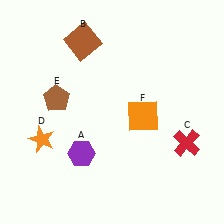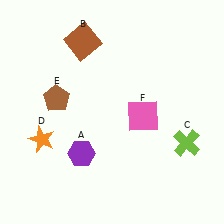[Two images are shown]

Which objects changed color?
C changed from red to lime. F changed from orange to pink.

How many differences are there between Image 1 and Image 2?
There are 2 differences between the two images.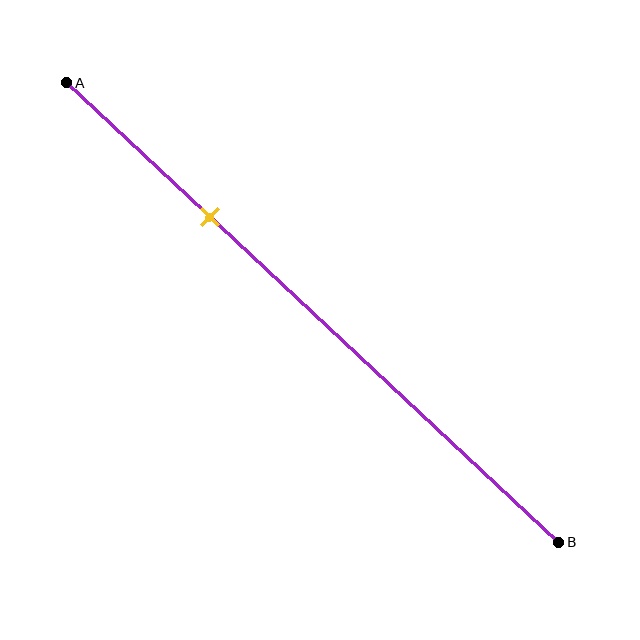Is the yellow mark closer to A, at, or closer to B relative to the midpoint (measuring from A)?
The yellow mark is closer to point A than the midpoint of segment AB.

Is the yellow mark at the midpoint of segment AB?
No, the mark is at about 30% from A, not at the 50% midpoint.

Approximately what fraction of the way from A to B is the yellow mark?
The yellow mark is approximately 30% of the way from A to B.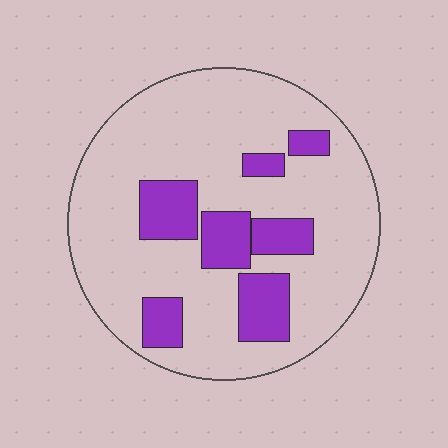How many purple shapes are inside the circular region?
7.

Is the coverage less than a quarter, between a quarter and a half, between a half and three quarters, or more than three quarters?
Less than a quarter.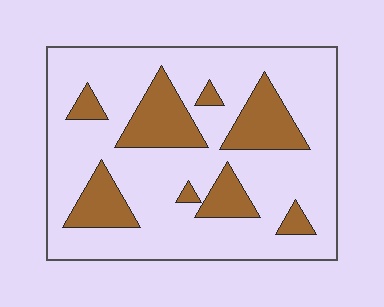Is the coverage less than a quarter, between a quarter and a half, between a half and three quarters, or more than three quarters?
Less than a quarter.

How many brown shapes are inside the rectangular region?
8.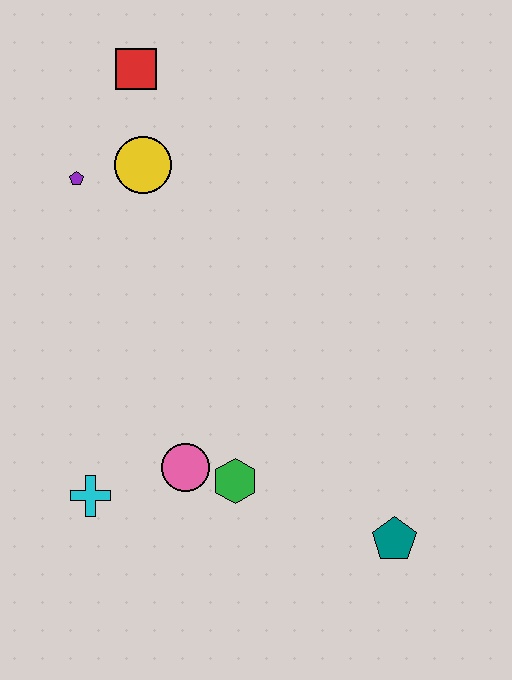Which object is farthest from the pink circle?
The red square is farthest from the pink circle.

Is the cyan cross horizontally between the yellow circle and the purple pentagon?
Yes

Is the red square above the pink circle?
Yes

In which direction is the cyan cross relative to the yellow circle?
The cyan cross is below the yellow circle.